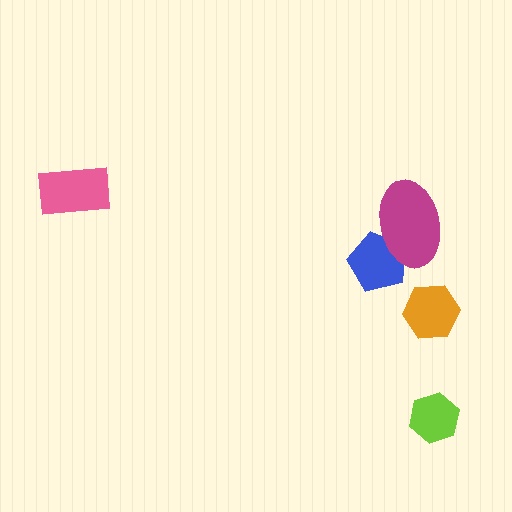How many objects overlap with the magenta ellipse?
1 object overlaps with the magenta ellipse.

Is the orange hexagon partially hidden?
No, no other shape covers it.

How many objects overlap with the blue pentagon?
1 object overlaps with the blue pentagon.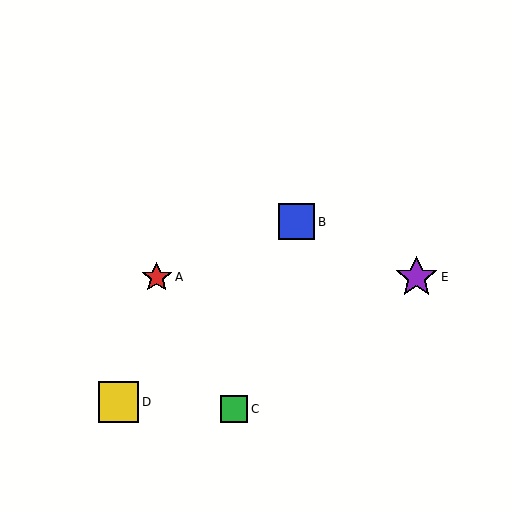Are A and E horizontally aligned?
Yes, both are at y≈277.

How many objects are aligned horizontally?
2 objects (A, E) are aligned horizontally.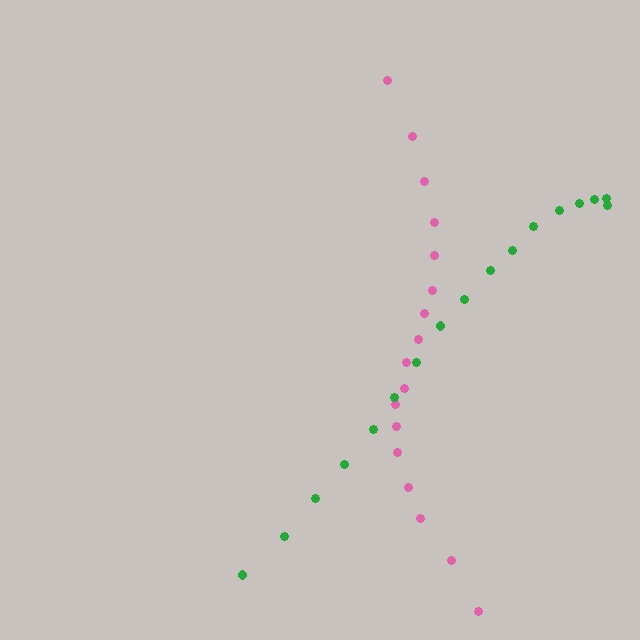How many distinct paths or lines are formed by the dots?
There are 2 distinct paths.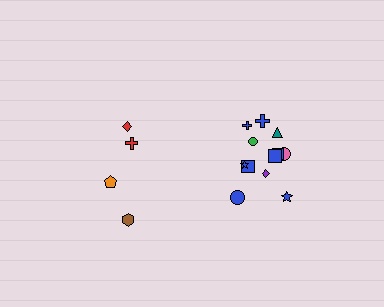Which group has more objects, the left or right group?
The right group.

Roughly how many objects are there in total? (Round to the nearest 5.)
Roughly 15 objects in total.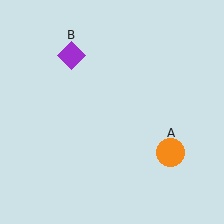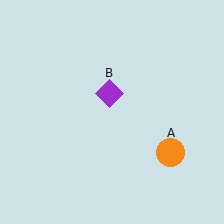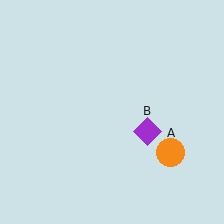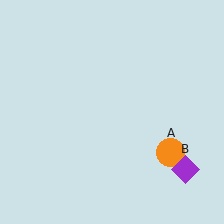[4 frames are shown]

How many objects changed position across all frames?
1 object changed position: purple diamond (object B).